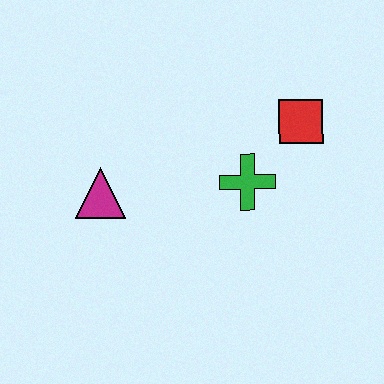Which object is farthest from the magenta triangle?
The red square is farthest from the magenta triangle.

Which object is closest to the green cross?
The red square is closest to the green cross.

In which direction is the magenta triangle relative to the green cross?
The magenta triangle is to the left of the green cross.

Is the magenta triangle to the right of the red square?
No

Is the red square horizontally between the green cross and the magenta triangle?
No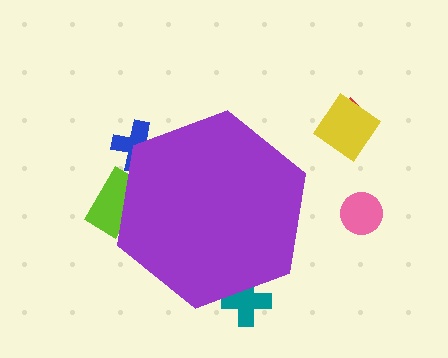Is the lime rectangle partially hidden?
Yes, the lime rectangle is partially hidden behind the purple hexagon.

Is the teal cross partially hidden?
Yes, the teal cross is partially hidden behind the purple hexagon.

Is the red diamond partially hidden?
No, the red diamond is fully visible.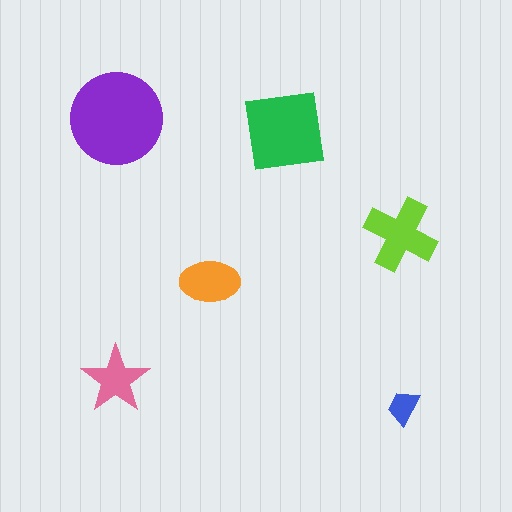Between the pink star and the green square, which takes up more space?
The green square.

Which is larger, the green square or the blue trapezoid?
The green square.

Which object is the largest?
The purple circle.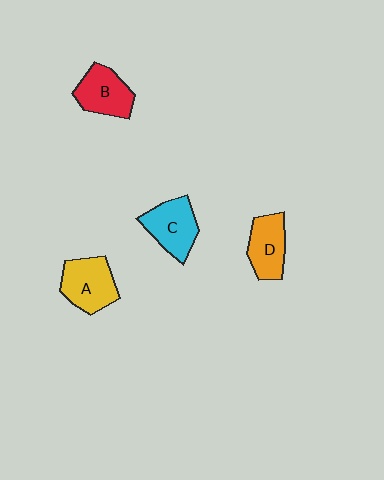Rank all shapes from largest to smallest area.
From largest to smallest: A (yellow), C (cyan), B (red), D (orange).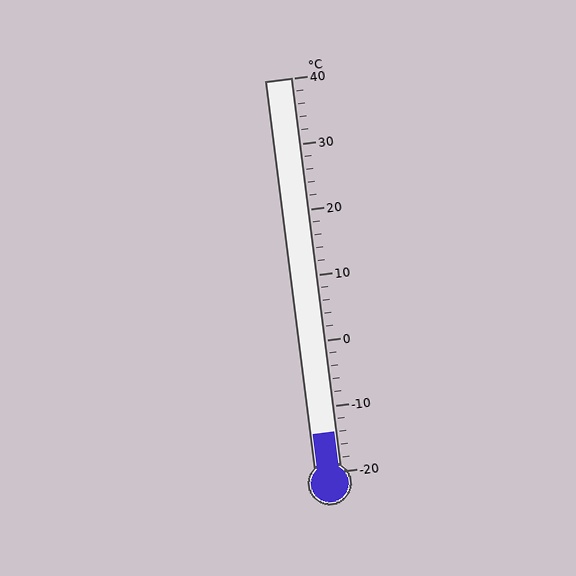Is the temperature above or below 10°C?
The temperature is below 10°C.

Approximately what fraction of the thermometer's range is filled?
The thermometer is filled to approximately 10% of its range.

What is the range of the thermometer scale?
The thermometer scale ranges from -20°C to 40°C.